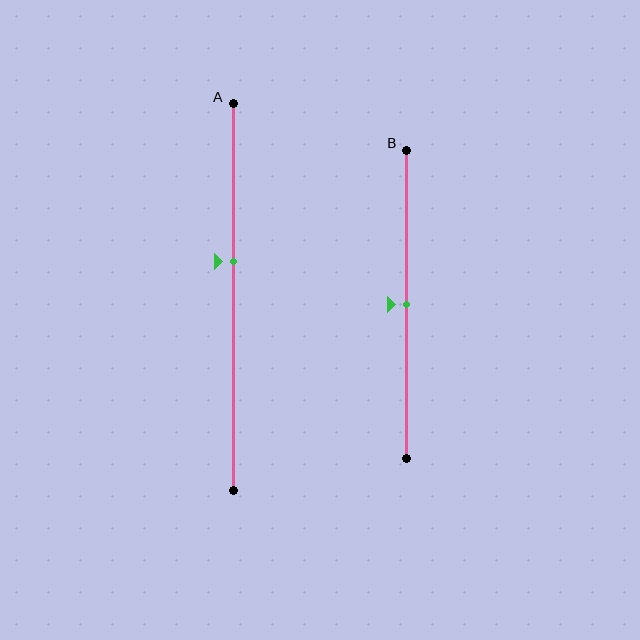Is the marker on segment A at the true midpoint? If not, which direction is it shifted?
No, the marker on segment A is shifted upward by about 9% of the segment length.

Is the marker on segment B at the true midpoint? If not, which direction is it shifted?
Yes, the marker on segment B is at the true midpoint.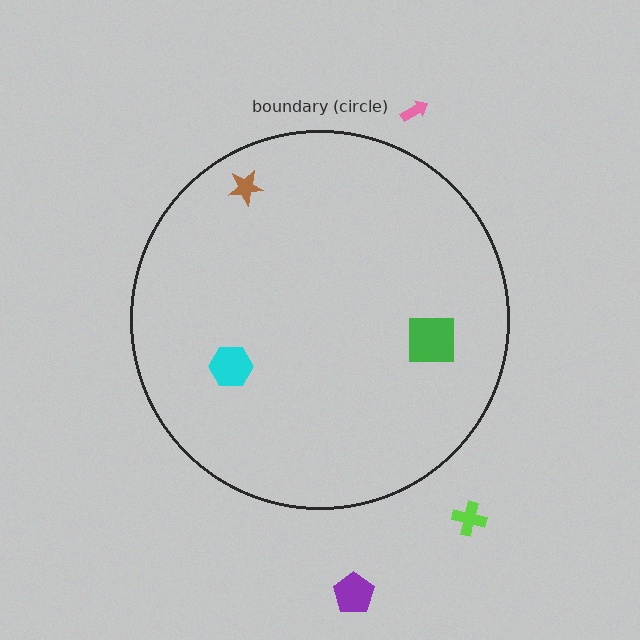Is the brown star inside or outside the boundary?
Inside.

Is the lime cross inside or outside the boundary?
Outside.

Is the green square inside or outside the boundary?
Inside.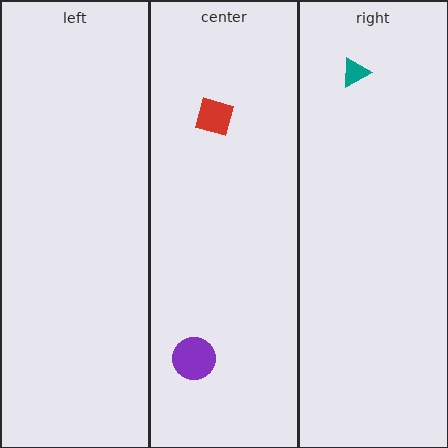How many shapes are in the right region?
1.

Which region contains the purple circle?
The center region.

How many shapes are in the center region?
2.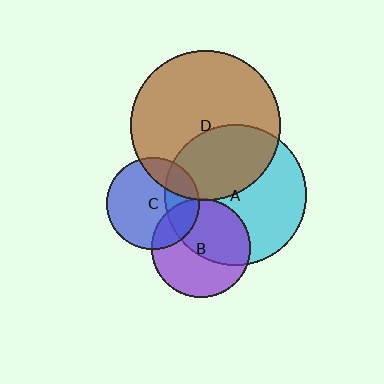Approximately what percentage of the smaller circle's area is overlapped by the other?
Approximately 5%.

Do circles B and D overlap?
Yes.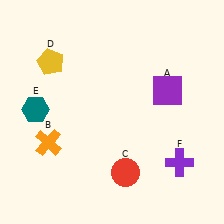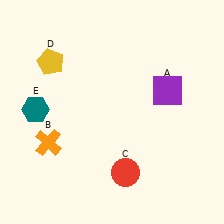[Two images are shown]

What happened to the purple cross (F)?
The purple cross (F) was removed in Image 2. It was in the bottom-right area of Image 1.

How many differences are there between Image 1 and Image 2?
There is 1 difference between the two images.